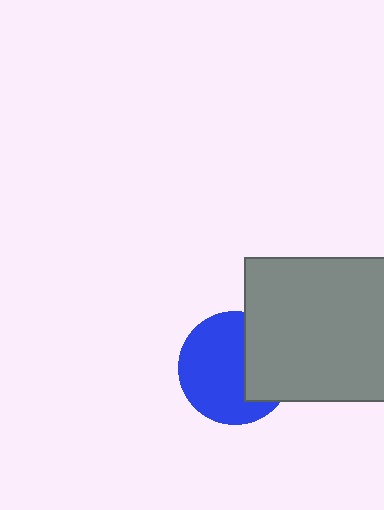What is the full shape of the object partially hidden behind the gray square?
The partially hidden object is a blue circle.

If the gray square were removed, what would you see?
You would see the complete blue circle.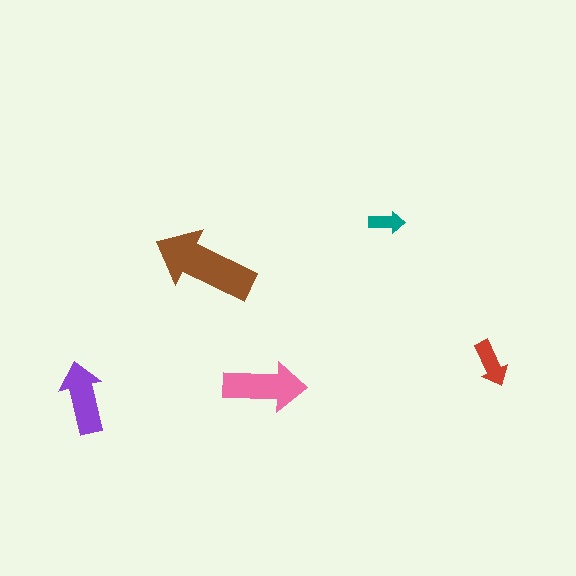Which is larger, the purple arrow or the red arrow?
The purple one.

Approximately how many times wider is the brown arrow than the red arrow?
About 2 times wider.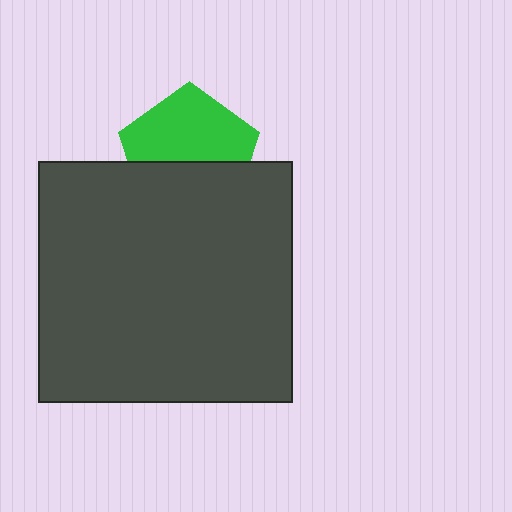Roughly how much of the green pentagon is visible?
About half of it is visible (roughly 57%).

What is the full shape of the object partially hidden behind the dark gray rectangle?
The partially hidden object is a green pentagon.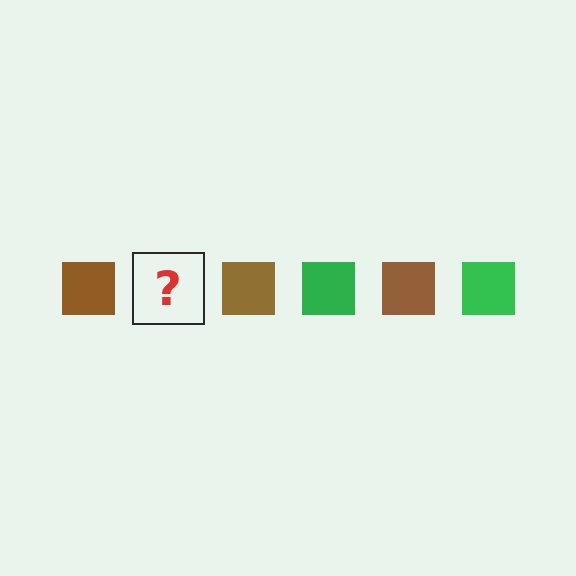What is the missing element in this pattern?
The missing element is a green square.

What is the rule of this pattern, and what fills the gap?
The rule is that the pattern cycles through brown, green squares. The gap should be filled with a green square.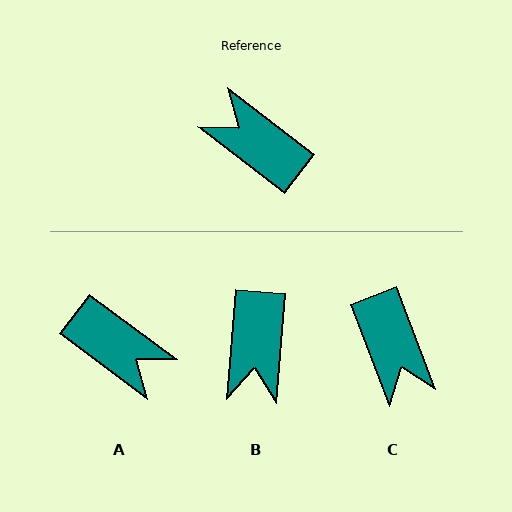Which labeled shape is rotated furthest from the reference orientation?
A, about 179 degrees away.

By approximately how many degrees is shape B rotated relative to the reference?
Approximately 123 degrees counter-clockwise.